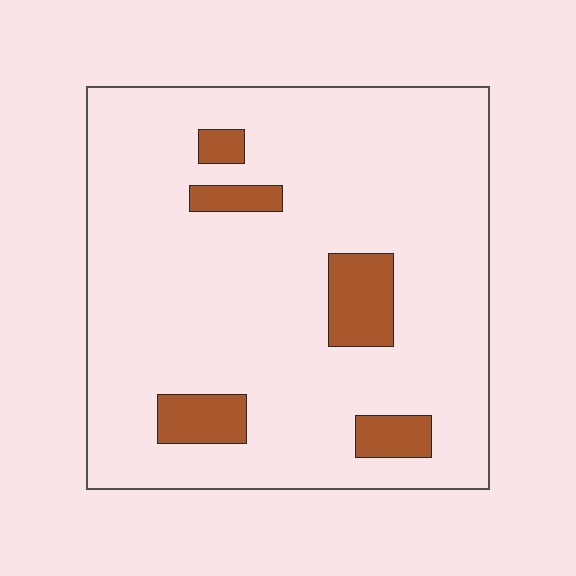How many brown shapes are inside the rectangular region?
5.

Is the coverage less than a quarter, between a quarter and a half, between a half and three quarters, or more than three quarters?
Less than a quarter.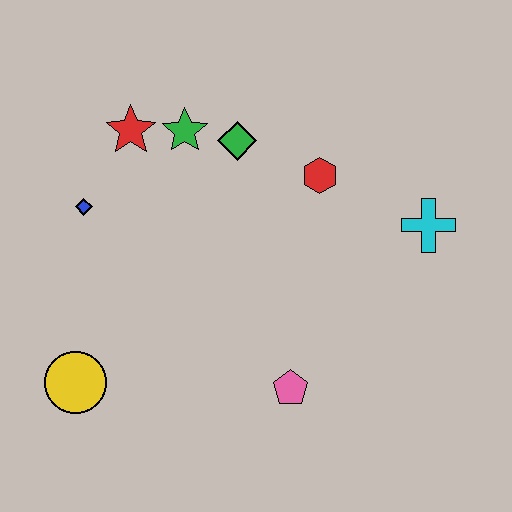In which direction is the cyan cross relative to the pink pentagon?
The cyan cross is above the pink pentagon.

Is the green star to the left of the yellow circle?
No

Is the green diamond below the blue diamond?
No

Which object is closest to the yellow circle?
The blue diamond is closest to the yellow circle.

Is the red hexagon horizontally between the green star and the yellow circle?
No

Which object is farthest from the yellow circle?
The cyan cross is farthest from the yellow circle.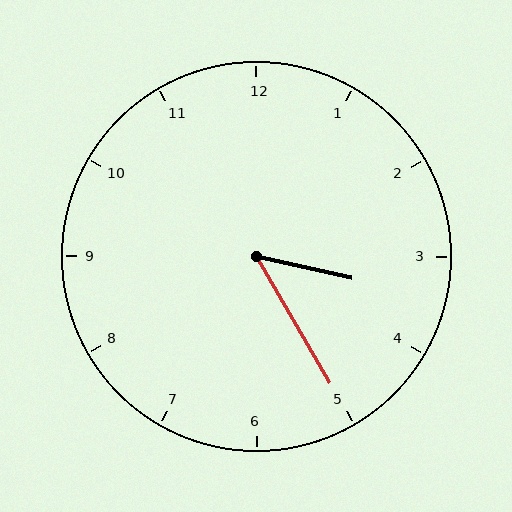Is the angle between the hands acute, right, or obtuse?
It is acute.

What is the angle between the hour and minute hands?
Approximately 48 degrees.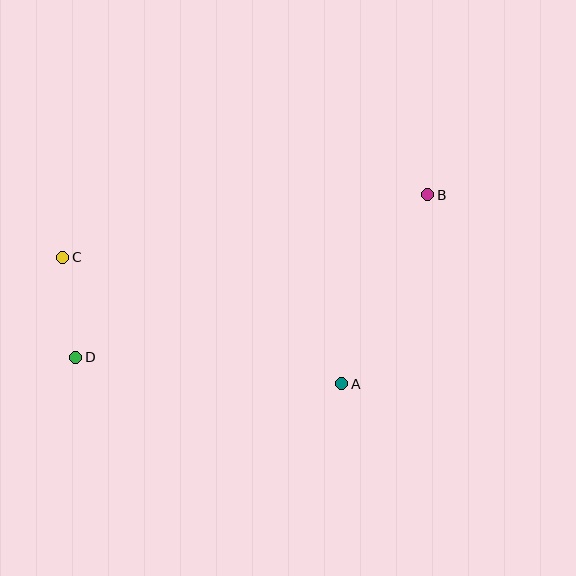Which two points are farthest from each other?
Points B and D are farthest from each other.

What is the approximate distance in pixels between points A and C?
The distance between A and C is approximately 306 pixels.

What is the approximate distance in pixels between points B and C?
The distance between B and C is approximately 370 pixels.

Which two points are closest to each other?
Points C and D are closest to each other.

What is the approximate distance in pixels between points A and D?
The distance between A and D is approximately 267 pixels.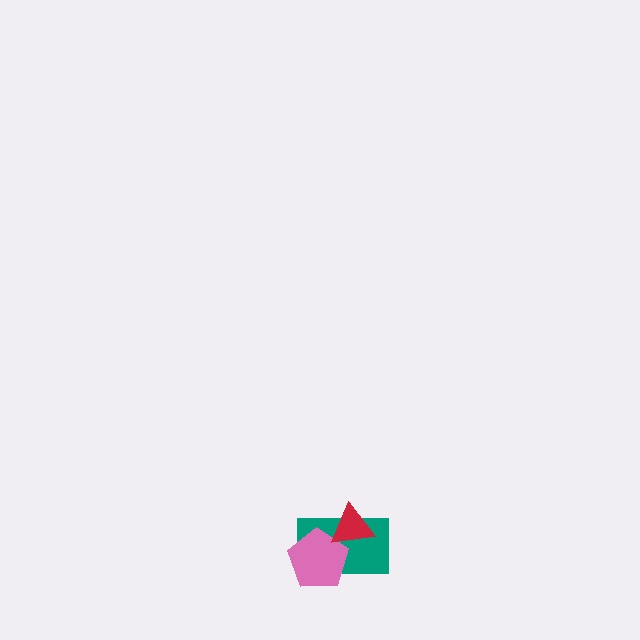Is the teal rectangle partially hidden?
Yes, it is partially covered by another shape.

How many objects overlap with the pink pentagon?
2 objects overlap with the pink pentagon.